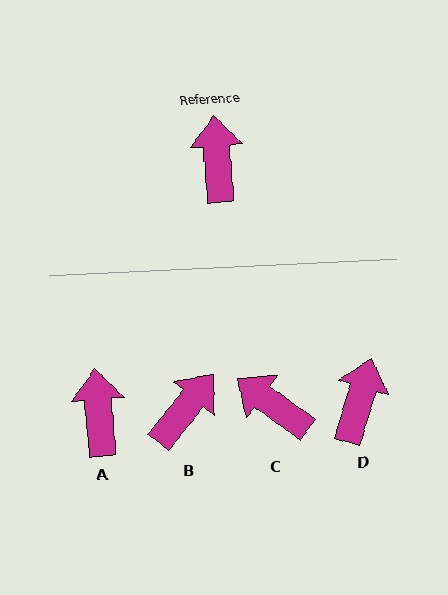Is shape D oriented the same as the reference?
No, it is off by about 21 degrees.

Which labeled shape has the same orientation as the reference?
A.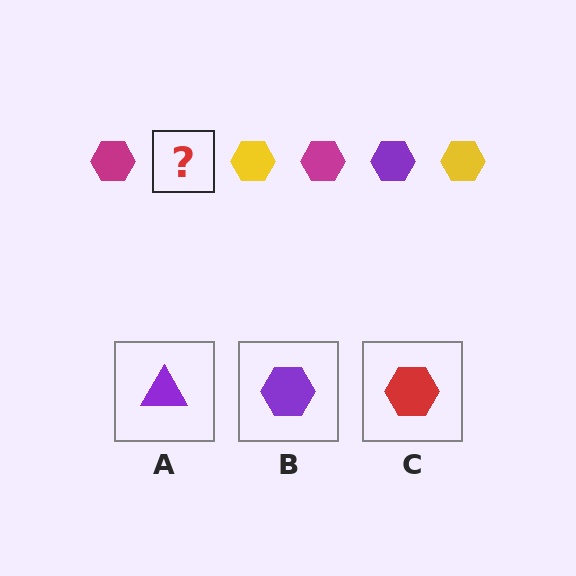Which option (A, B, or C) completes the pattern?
B.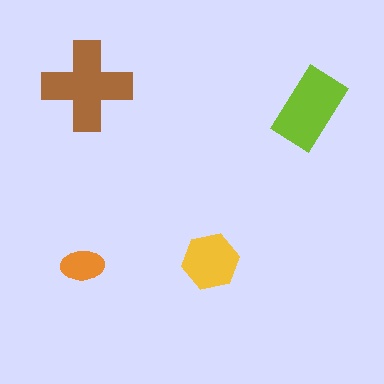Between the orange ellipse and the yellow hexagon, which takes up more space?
The yellow hexagon.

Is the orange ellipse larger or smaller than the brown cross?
Smaller.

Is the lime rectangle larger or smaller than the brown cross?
Smaller.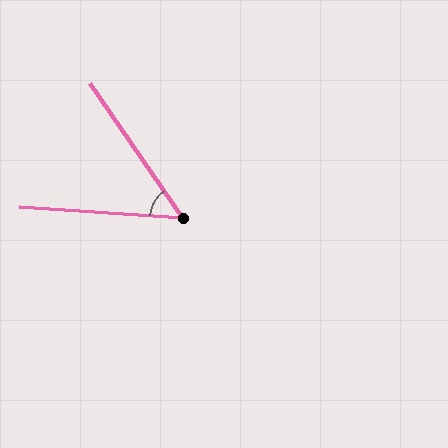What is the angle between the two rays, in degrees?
Approximately 52 degrees.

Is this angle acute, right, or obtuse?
It is acute.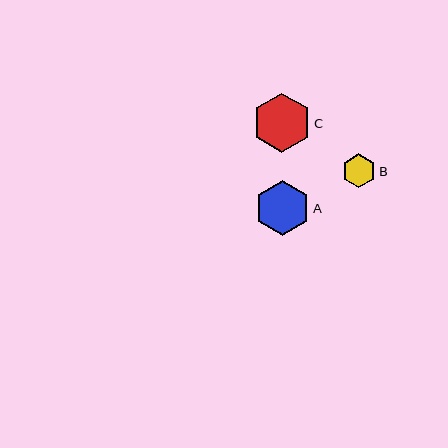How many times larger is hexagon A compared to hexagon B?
Hexagon A is approximately 1.6 times the size of hexagon B.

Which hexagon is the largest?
Hexagon C is the largest with a size of approximately 59 pixels.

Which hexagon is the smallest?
Hexagon B is the smallest with a size of approximately 34 pixels.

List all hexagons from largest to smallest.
From largest to smallest: C, A, B.